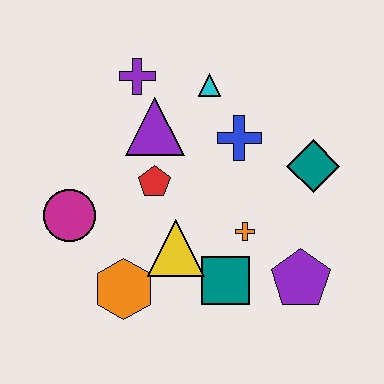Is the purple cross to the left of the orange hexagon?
No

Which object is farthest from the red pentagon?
The purple pentagon is farthest from the red pentagon.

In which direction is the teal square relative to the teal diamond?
The teal square is below the teal diamond.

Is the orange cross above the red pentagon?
No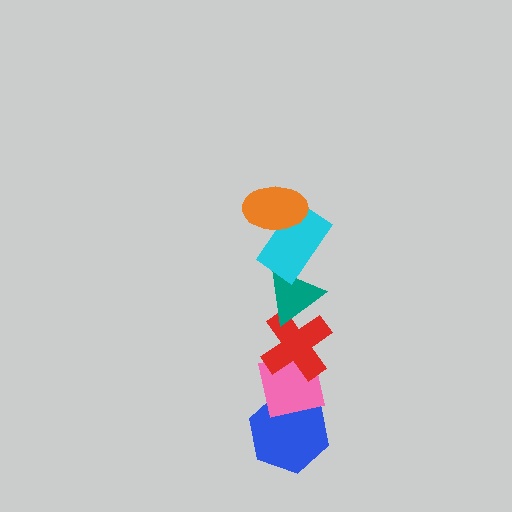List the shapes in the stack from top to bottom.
From top to bottom: the orange ellipse, the cyan rectangle, the teal triangle, the red cross, the pink square, the blue hexagon.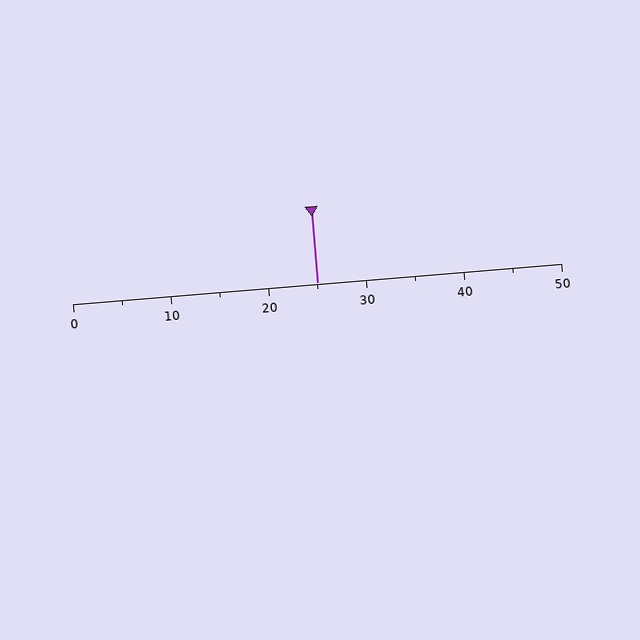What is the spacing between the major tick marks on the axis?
The major ticks are spaced 10 apart.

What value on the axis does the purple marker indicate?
The marker indicates approximately 25.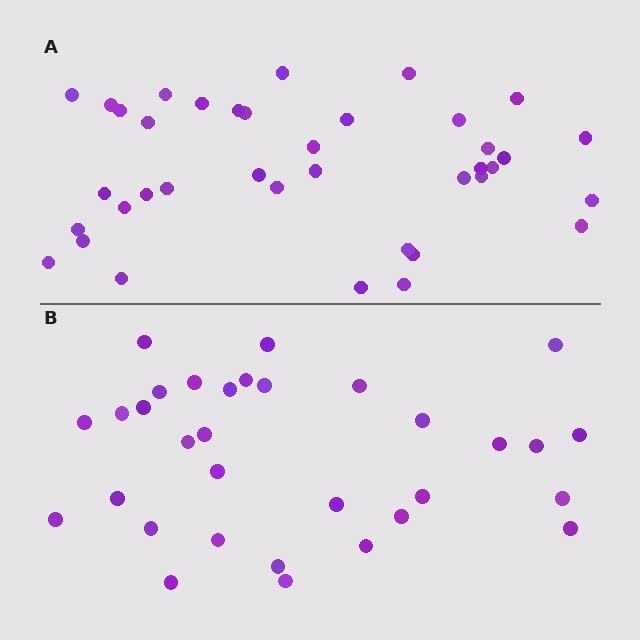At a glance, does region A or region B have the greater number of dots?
Region A (the top region) has more dots.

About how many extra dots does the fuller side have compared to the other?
Region A has about 6 more dots than region B.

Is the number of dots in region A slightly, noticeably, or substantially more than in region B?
Region A has only slightly more — the two regions are fairly close. The ratio is roughly 1.2 to 1.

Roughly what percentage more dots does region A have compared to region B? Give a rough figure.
About 20% more.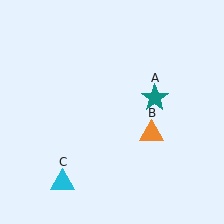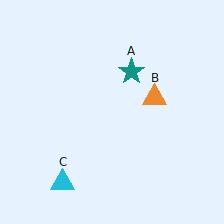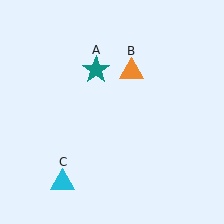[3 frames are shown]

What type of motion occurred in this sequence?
The teal star (object A), orange triangle (object B) rotated counterclockwise around the center of the scene.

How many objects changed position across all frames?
2 objects changed position: teal star (object A), orange triangle (object B).